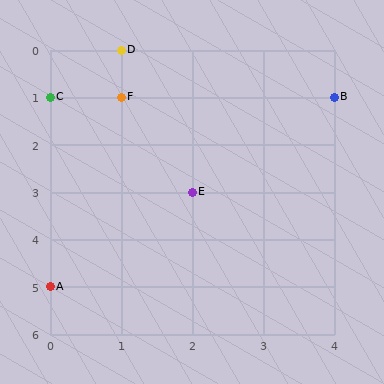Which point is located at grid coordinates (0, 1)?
Point C is at (0, 1).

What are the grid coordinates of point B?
Point B is at grid coordinates (4, 1).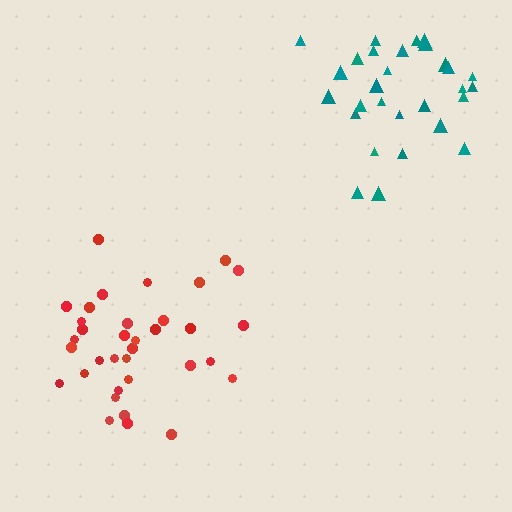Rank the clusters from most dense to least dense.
red, teal.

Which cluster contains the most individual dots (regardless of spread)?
Red (35).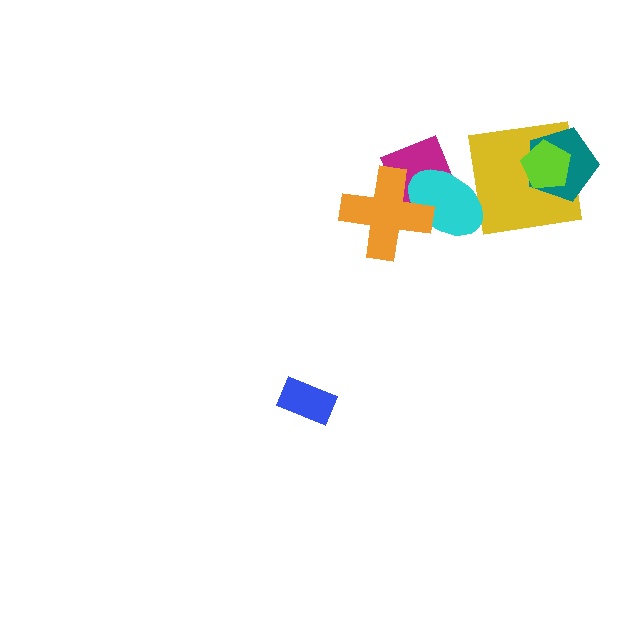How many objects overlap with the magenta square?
2 objects overlap with the magenta square.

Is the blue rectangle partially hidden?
No, no other shape covers it.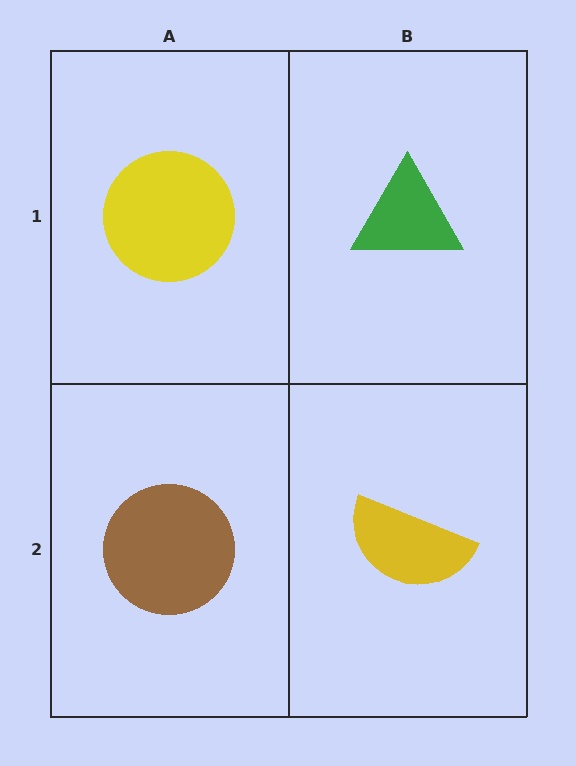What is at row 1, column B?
A green triangle.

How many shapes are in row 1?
2 shapes.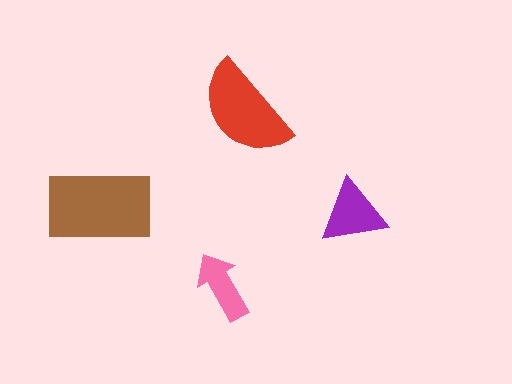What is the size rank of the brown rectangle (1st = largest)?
1st.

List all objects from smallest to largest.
The pink arrow, the purple triangle, the red semicircle, the brown rectangle.